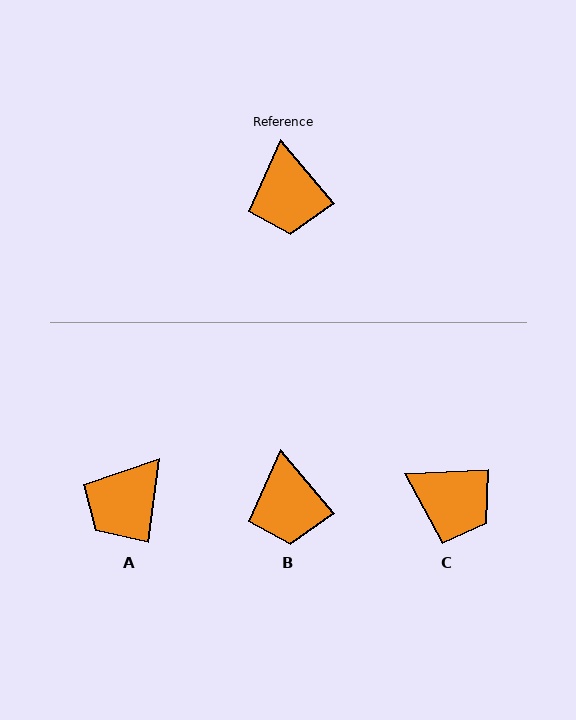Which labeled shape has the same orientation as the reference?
B.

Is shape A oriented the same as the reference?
No, it is off by about 47 degrees.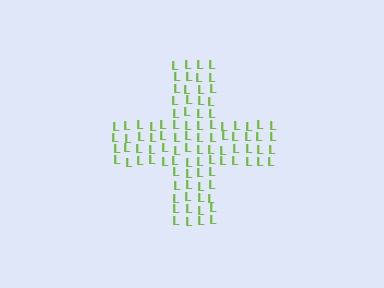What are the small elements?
The small elements are letter L's.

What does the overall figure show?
The overall figure shows a cross.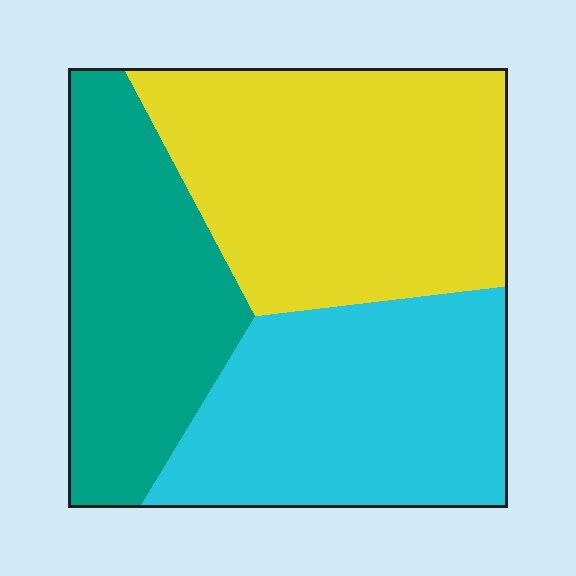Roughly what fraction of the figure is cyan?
Cyan takes up between a quarter and a half of the figure.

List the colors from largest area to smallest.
From largest to smallest: yellow, cyan, teal.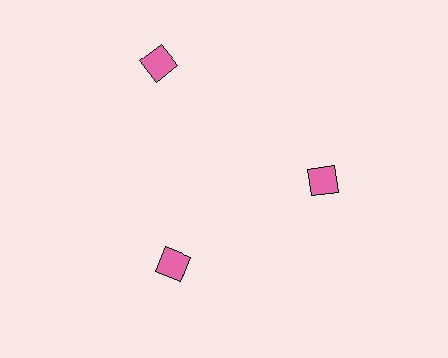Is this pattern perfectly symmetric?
No. The 3 pink diamonds are arranged in a ring, but one element near the 11 o'clock position is pushed outward from the center, breaking the 3-fold rotational symmetry.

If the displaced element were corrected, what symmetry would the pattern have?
It would have 3-fold rotational symmetry — the pattern would map onto itself every 120 degrees.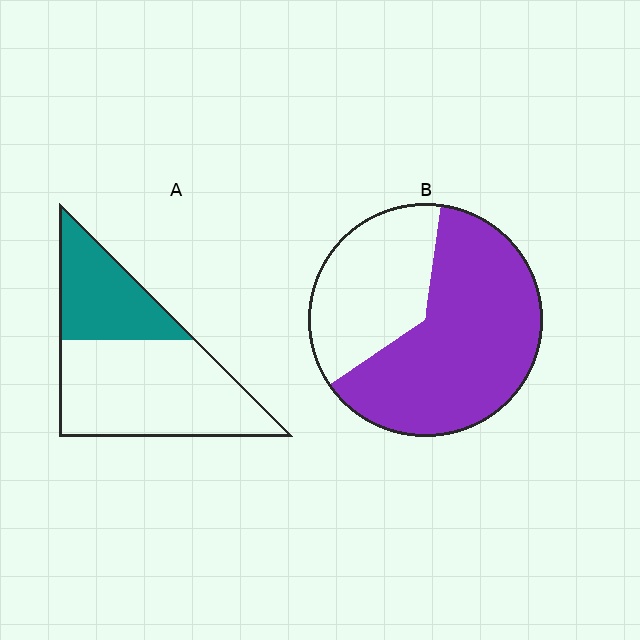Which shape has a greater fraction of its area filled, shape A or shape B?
Shape B.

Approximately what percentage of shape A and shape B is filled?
A is approximately 35% and B is approximately 65%.